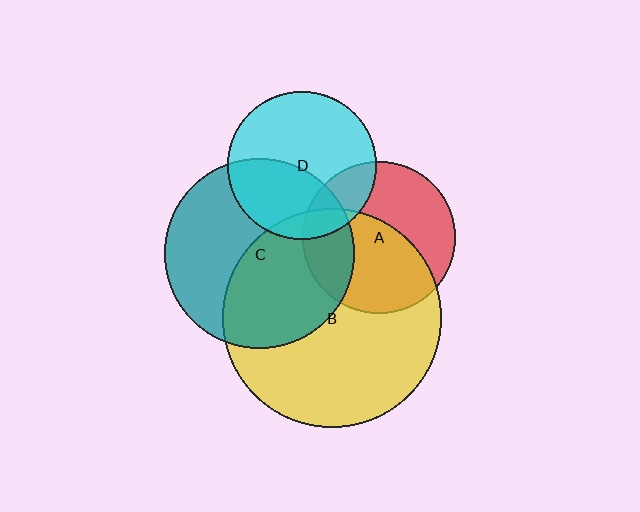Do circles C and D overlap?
Yes.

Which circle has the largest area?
Circle B (yellow).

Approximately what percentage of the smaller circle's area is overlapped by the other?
Approximately 40%.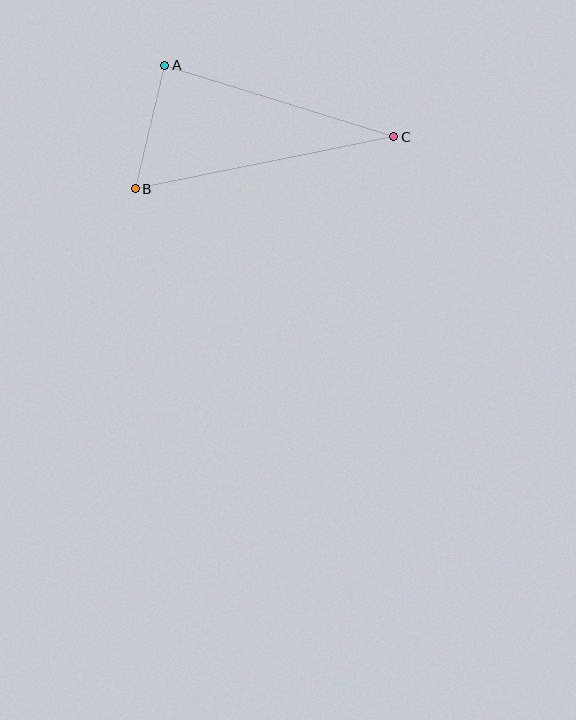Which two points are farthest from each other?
Points B and C are farthest from each other.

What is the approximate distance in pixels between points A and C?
The distance between A and C is approximately 240 pixels.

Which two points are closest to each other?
Points A and B are closest to each other.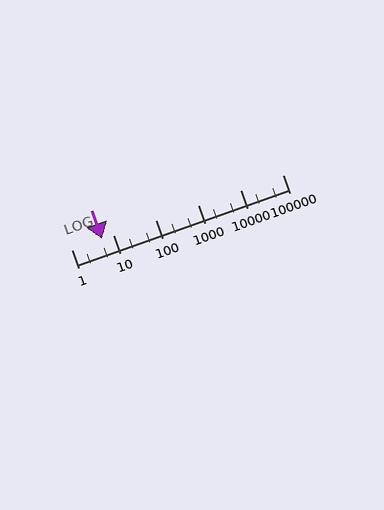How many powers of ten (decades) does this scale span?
The scale spans 5 decades, from 1 to 100000.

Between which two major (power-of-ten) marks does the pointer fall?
The pointer is between 1 and 10.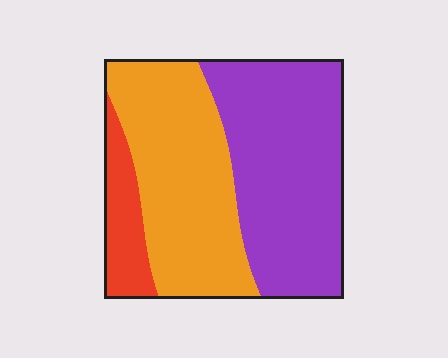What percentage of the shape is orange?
Orange takes up between a third and a half of the shape.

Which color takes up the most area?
Purple, at roughly 45%.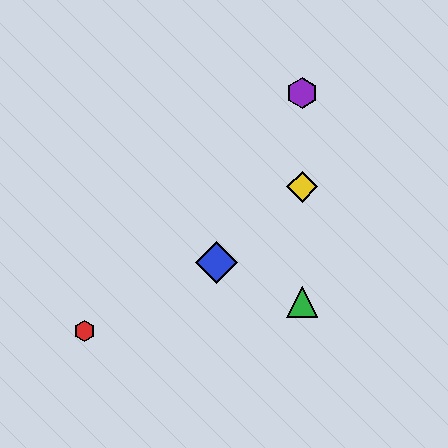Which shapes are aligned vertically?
The green triangle, the yellow diamond, the purple hexagon are aligned vertically.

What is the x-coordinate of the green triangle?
The green triangle is at x≈302.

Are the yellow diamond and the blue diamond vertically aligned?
No, the yellow diamond is at x≈302 and the blue diamond is at x≈216.